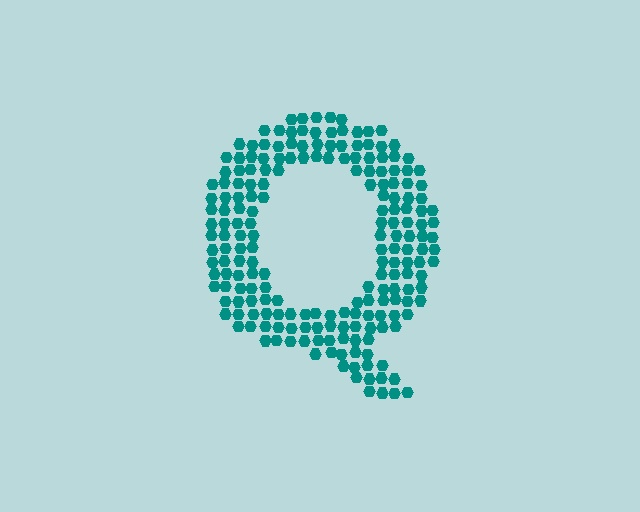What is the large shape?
The large shape is the letter Q.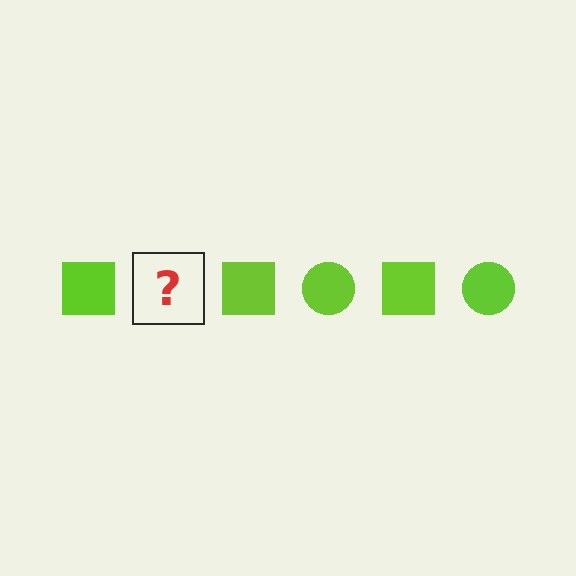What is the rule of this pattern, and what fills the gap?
The rule is that the pattern cycles through square, circle shapes in lime. The gap should be filled with a lime circle.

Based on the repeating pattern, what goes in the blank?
The blank should be a lime circle.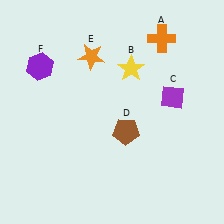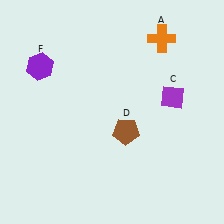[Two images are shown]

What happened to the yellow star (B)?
The yellow star (B) was removed in Image 2. It was in the top-right area of Image 1.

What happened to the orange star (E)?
The orange star (E) was removed in Image 2. It was in the top-left area of Image 1.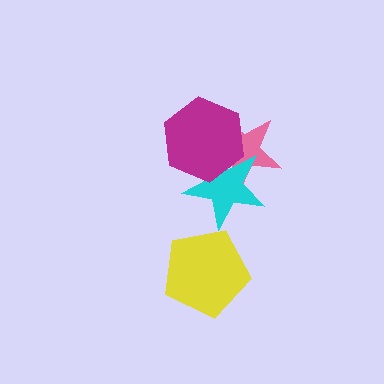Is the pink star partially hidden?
Yes, it is partially covered by another shape.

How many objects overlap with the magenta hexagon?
2 objects overlap with the magenta hexagon.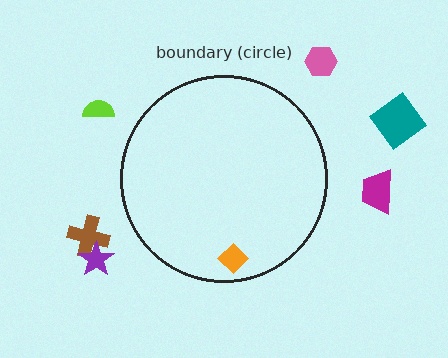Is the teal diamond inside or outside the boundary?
Outside.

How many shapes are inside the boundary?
1 inside, 6 outside.